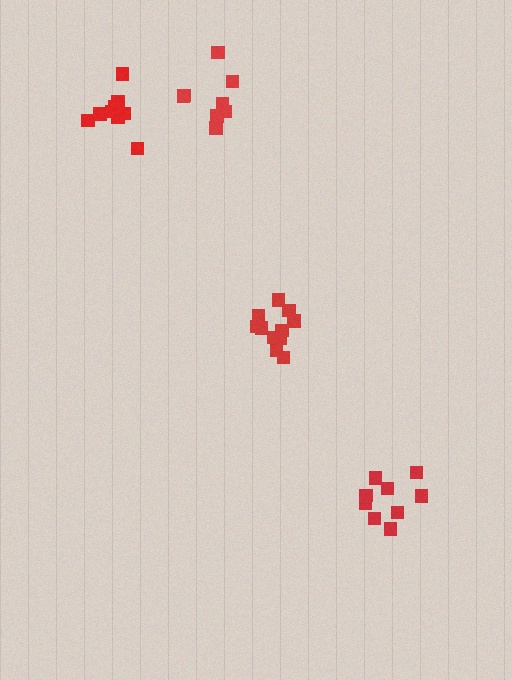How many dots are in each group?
Group 1: 9 dots, Group 2: 11 dots, Group 3: 8 dots, Group 4: 9 dots (37 total).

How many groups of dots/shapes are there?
There are 4 groups.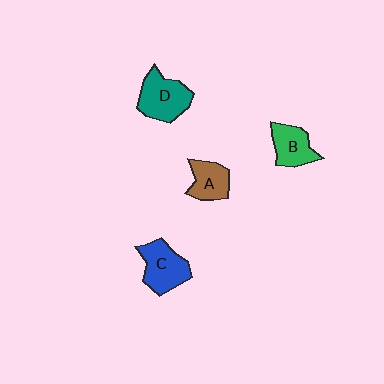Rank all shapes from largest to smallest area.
From largest to smallest: D (teal), C (blue), B (green), A (brown).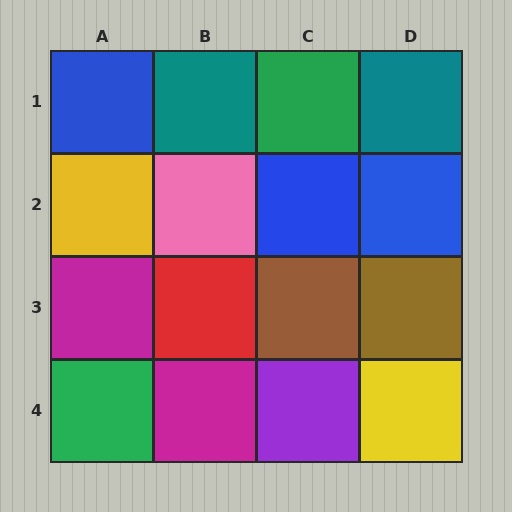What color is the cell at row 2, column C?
Blue.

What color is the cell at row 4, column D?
Yellow.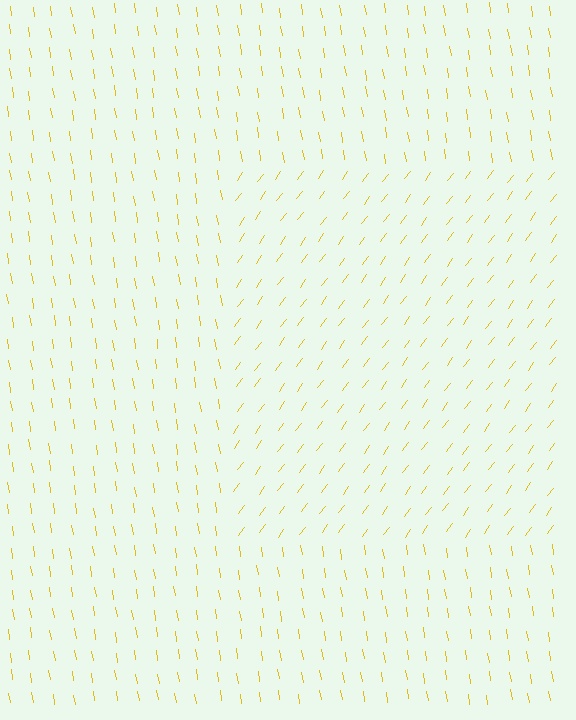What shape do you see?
I see a rectangle.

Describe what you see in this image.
The image is filled with small yellow line segments. A rectangle region in the image has lines oriented differently from the surrounding lines, creating a visible texture boundary.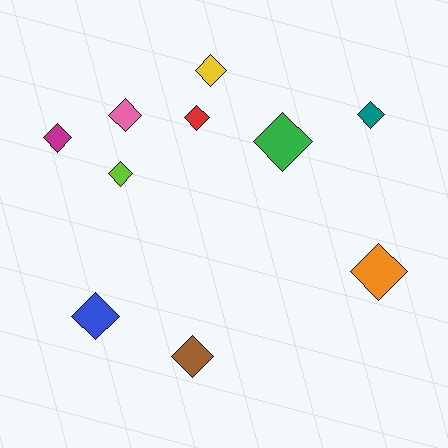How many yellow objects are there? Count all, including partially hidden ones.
There is 1 yellow object.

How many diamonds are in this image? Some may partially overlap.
There are 10 diamonds.